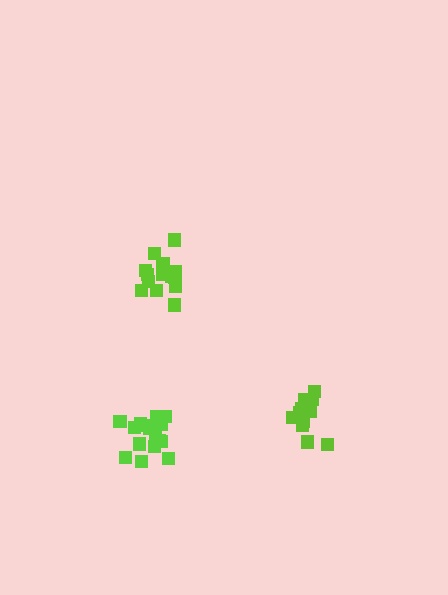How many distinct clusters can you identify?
There are 3 distinct clusters.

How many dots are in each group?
Group 1: 14 dots, Group 2: 17 dots, Group 3: 16 dots (47 total).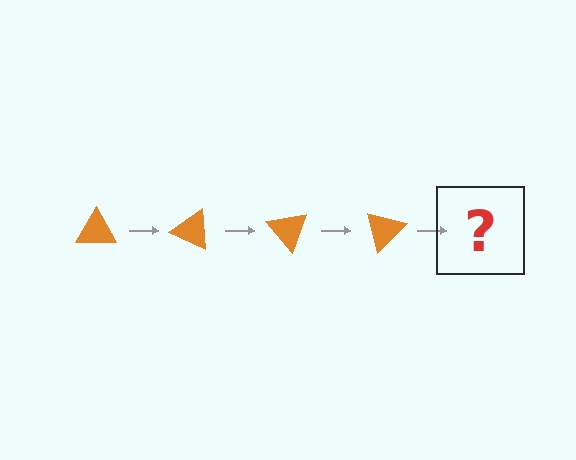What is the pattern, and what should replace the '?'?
The pattern is that the triangle rotates 25 degrees each step. The '?' should be an orange triangle rotated 100 degrees.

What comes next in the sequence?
The next element should be an orange triangle rotated 100 degrees.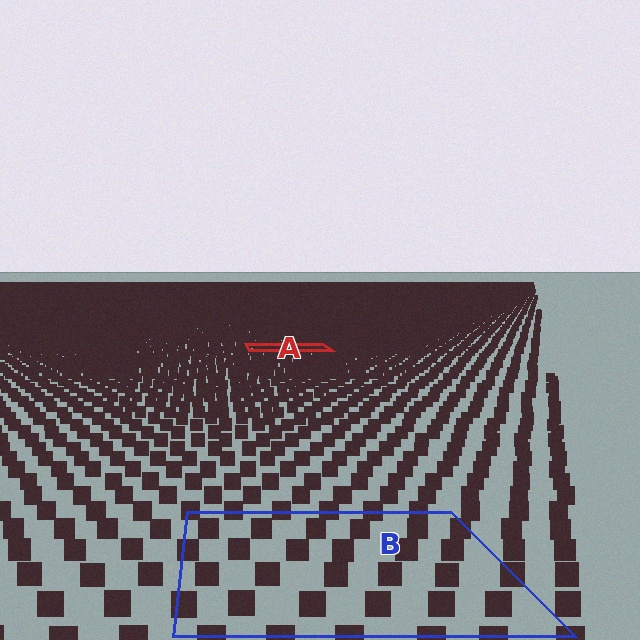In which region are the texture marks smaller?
The texture marks are smaller in region A, because it is farther away.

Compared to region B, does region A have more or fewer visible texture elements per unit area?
Region A has more texture elements per unit area — they are packed more densely because it is farther away.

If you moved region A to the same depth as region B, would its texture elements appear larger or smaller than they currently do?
They would appear larger. At a closer depth, the same texture elements are projected at a bigger on-screen size.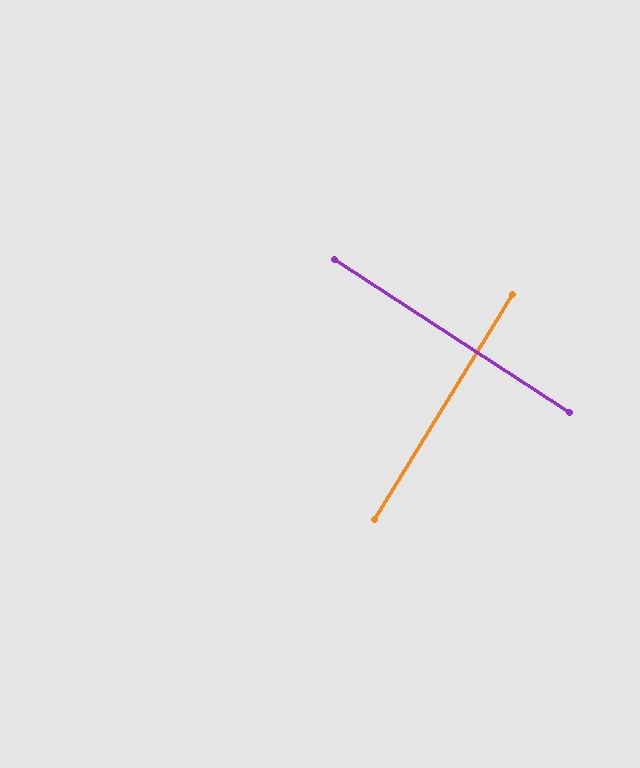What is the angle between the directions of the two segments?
Approximately 89 degrees.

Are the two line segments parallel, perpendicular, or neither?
Perpendicular — they meet at approximately 89°.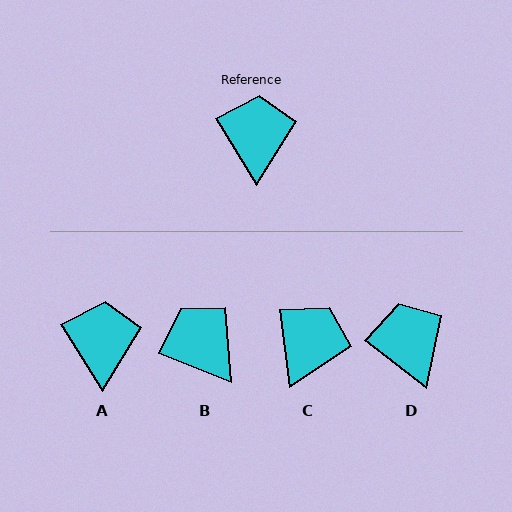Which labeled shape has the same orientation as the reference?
A.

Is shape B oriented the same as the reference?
No, it is off by about 37 degrees.